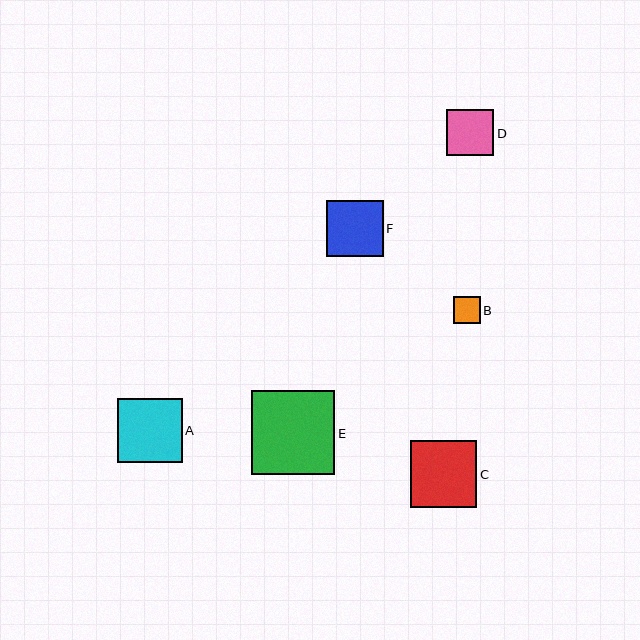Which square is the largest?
Square E is the largest with a size of approximately 84 pixels.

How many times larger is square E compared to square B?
Square E is approximately 3.1 times the size of square B.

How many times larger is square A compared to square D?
Square A is approximately 1.4 times the size of square D.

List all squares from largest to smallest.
From largest to smallest: E, C, A, F, D, B.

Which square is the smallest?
Square B is the smallest with a size of approximately 27 pixels.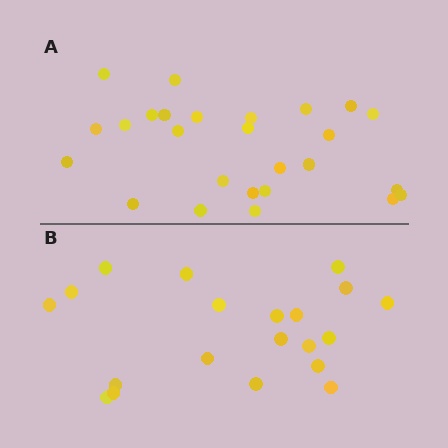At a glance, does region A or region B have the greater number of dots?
Region A (the top region) has more dots.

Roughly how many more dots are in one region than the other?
Region A has about 6 more dots than region B.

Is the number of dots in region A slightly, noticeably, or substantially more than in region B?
Region A has noticeably more, but not dramatically so. The ratio is roughly 1.3 to 1.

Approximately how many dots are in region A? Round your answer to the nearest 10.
About 30 dots. (The exact count is 26, which rounds to 30.)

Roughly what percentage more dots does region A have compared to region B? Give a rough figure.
About 30% more.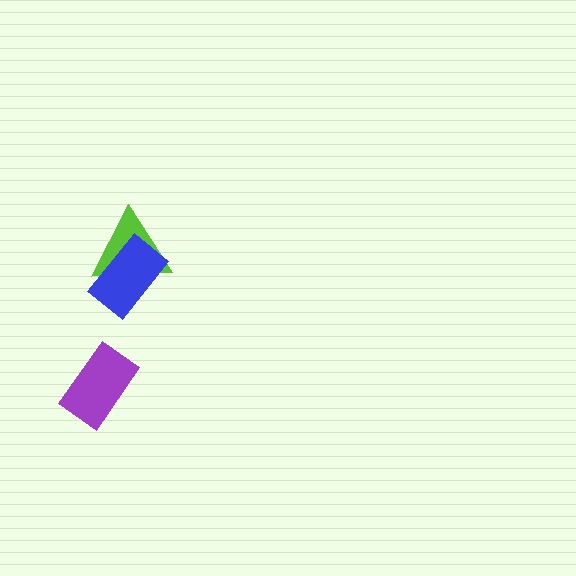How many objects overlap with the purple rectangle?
0 objects overlap with the purple rectangle.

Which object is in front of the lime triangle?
The blue rectangle is in front of the lime triangle.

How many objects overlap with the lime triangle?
1 object overlaps with the lime triangle.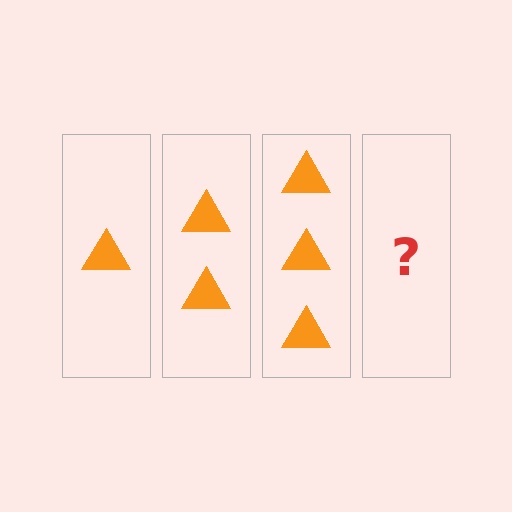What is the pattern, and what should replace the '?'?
The pattern is that each step adds one more triangle. The '?' should be 4 triangles.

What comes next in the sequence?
The next element should be 4 triangles.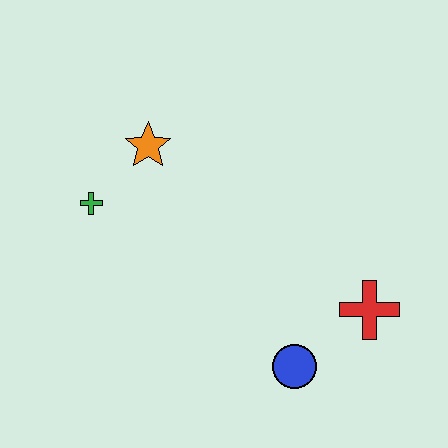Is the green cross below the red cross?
No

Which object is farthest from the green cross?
The red cross is farthest from the green cross.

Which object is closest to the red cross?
The blue circle is closest to the red cross.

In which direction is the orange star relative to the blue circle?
The orange star is above the blue circle.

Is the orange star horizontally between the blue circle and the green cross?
Yes